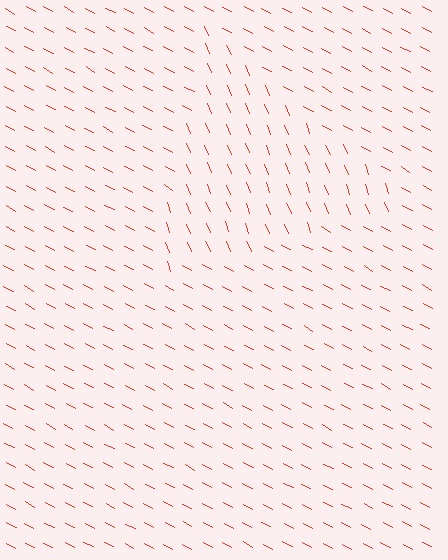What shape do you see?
I see a triangle.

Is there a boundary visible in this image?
Yes, there is a texture boundary formed by a change in line orientation.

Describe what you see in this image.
The image is filled with small red line segments. A triangle region in the image has lines oriented differently from the surrounding lines, creating a visible texture boundary.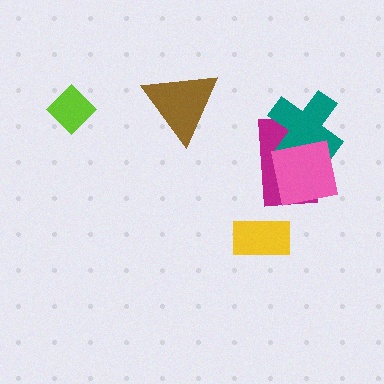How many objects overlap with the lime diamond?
0 objects overlap with the lime diamond.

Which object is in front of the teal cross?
The pink square is in front of the teal cross.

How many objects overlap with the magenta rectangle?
2 objects overlap with the magenta rectangle.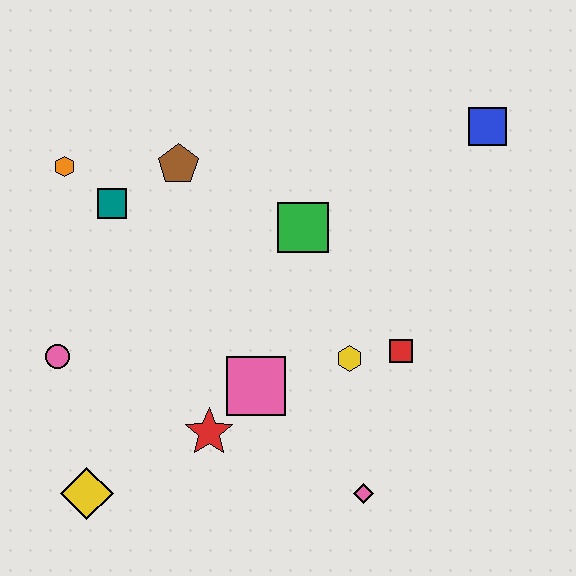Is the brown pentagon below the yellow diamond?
No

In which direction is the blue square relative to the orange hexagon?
The blue square is to the right of the orange hexagon.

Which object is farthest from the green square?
The yellow diamond is farthest from the green square.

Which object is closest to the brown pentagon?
The teal square is closest to the brown pentagon.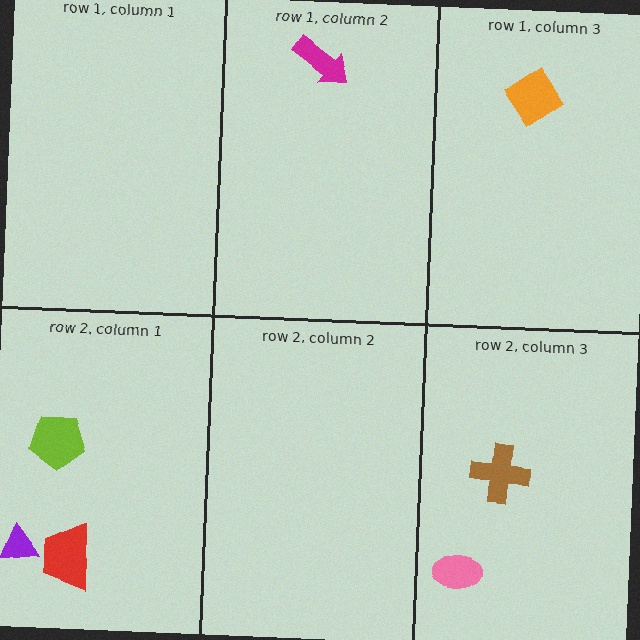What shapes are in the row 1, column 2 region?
The magenta arrow.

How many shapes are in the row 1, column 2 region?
1.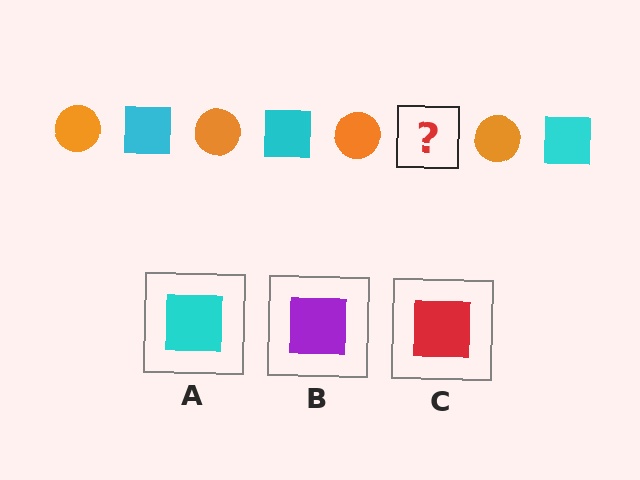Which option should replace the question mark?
Option A.